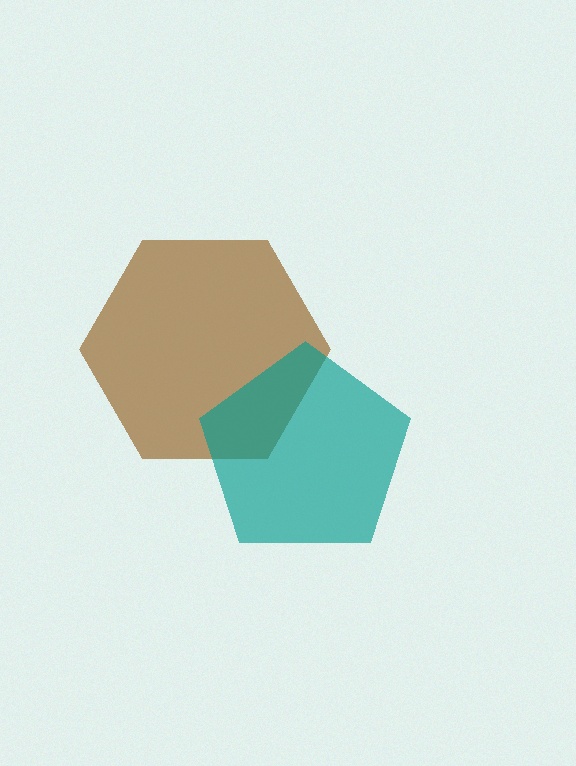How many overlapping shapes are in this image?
There are 2 overlapping shapes in the image.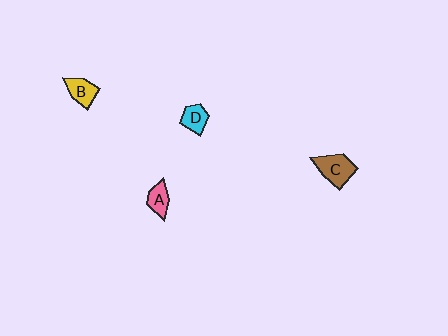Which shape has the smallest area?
Shape A (pink).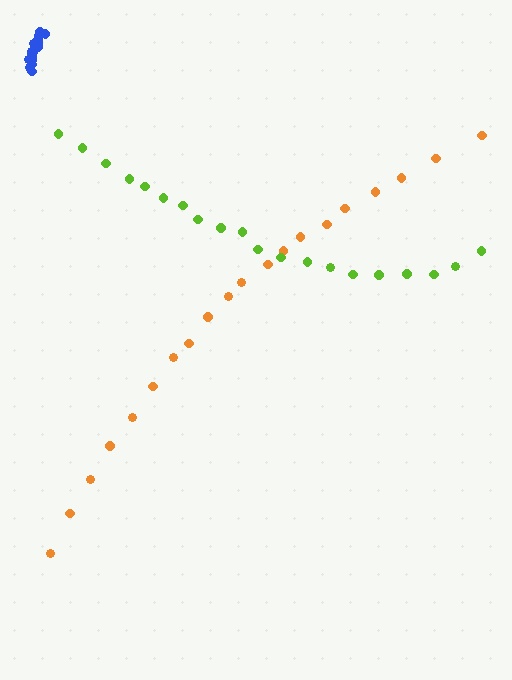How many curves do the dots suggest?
There are 3 distinct paths.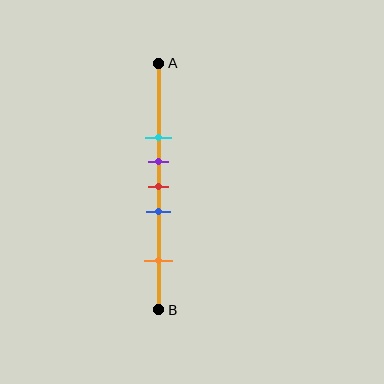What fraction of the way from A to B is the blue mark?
The blue mark is approximately 60% (0.6) of the way from A to B.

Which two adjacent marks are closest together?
The purple and red marks are the closest adjacent pair.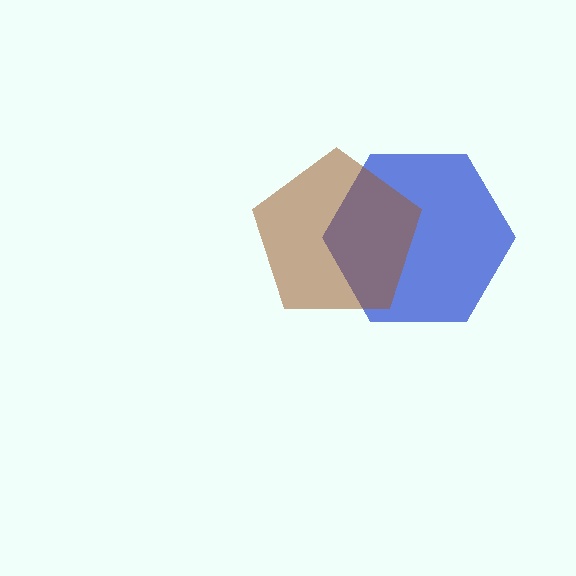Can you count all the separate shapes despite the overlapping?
Yes, there are 2 separate shapes.